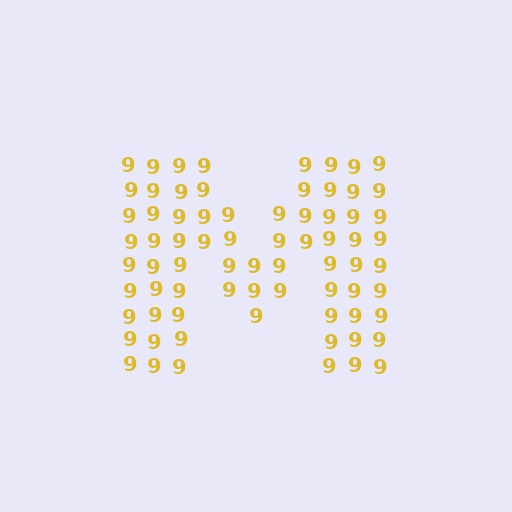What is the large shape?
The large shape is the letter M.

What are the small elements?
The small elements are digit 9's.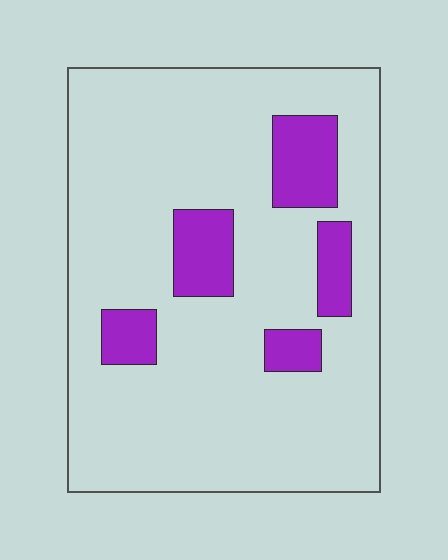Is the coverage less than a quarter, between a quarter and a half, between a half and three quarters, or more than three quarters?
Less than a quarter.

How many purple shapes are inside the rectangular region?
5.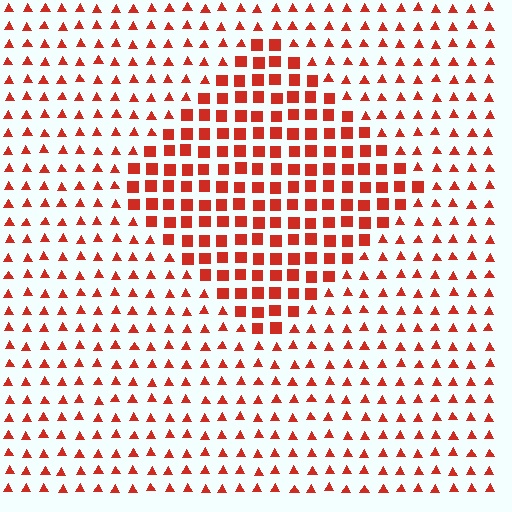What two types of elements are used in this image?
The image uses squares inside the diamond region and triangles outside it.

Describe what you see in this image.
The image is filled with small red elements arranged in a uniform grid. A diamond-shaped region contains squares, while the surrounding area contains triangles. The boundary is defined purely by the change in element shape.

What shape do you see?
I see a diamond.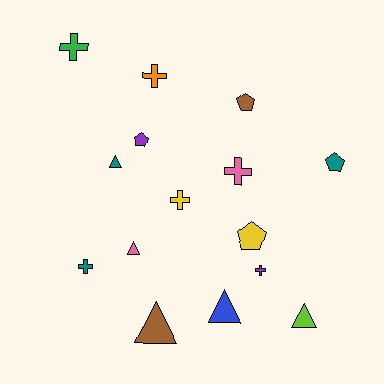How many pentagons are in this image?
There are 4 pentagons.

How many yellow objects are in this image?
There are 2 yellow objects.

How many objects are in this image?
There are 15 objects.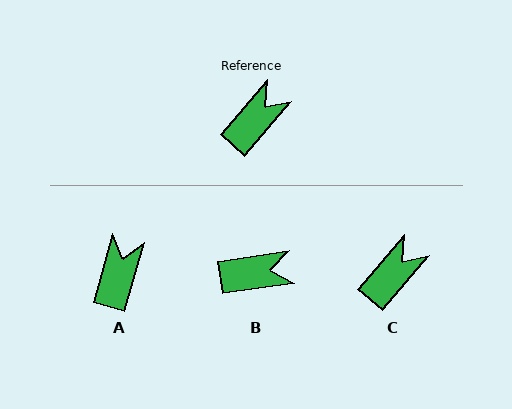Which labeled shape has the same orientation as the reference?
C.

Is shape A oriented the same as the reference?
No, it is off by about 25 degrees.